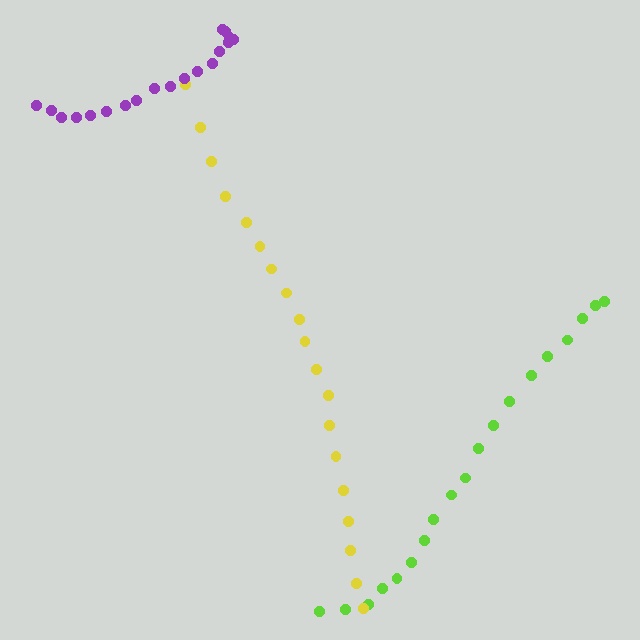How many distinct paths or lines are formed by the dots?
There are 3 distinct paths.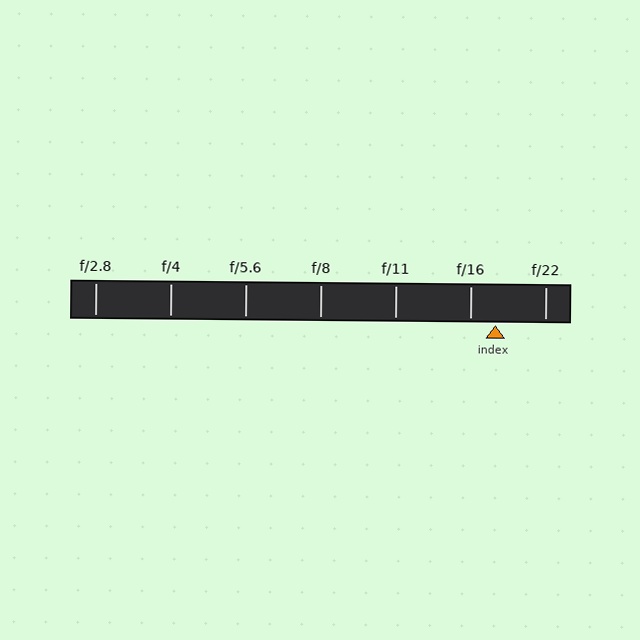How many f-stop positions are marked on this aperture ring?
There are 7 f-stop positions marked.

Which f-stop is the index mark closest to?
The index mark is closest to f/16.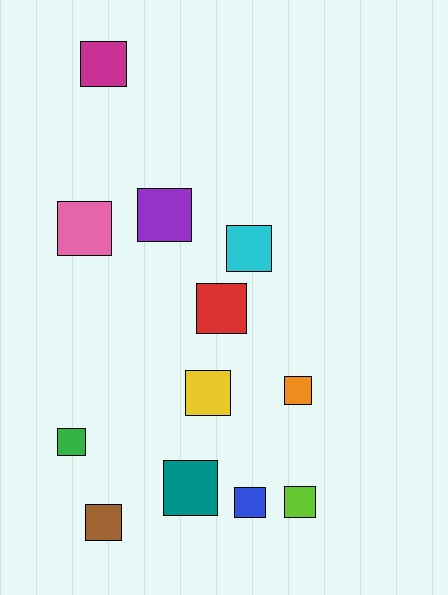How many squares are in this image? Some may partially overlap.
There are 12 squares.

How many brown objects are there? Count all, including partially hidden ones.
There is 1 brown object.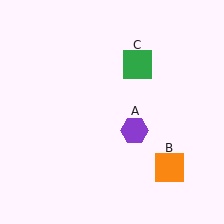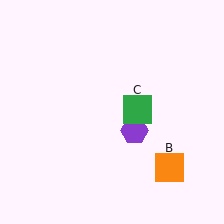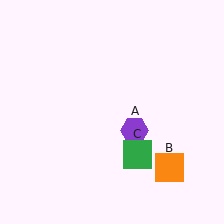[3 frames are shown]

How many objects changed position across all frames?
1 object changed position: green square (object C).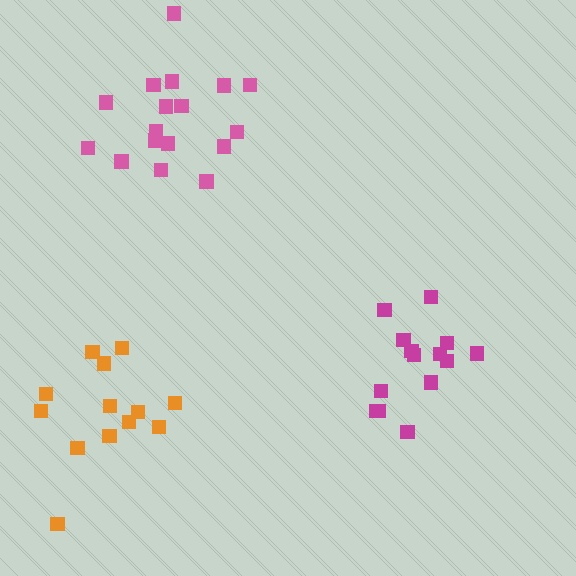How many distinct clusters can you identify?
There are 3 distinct clusters.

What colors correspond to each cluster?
The clusters are colored: magenta, pink, orange.